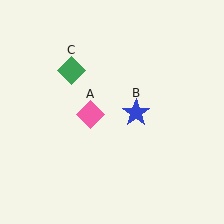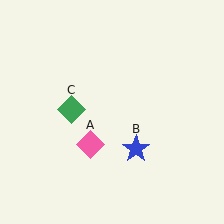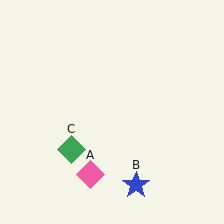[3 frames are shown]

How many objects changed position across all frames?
3 objects changed position: pink diamond (object A), blue star (object B), green diamond (object C).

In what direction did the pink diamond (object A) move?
The pink diamond (object A) moved down.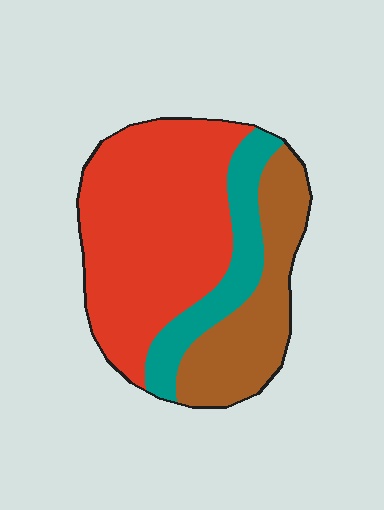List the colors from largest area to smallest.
From largest to smallest: red, brown, teal.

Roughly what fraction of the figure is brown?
Brown covers 27% of the figure.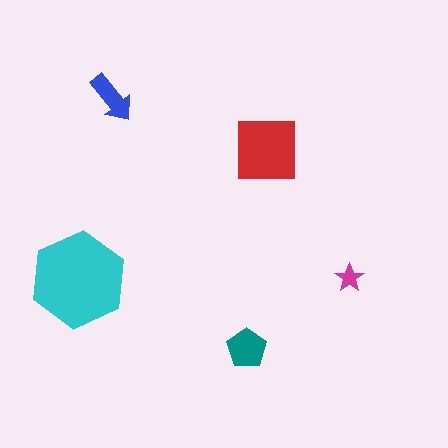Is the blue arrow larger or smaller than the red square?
Smaller.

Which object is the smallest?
The magenta star.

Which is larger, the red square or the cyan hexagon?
The cyan hexagon.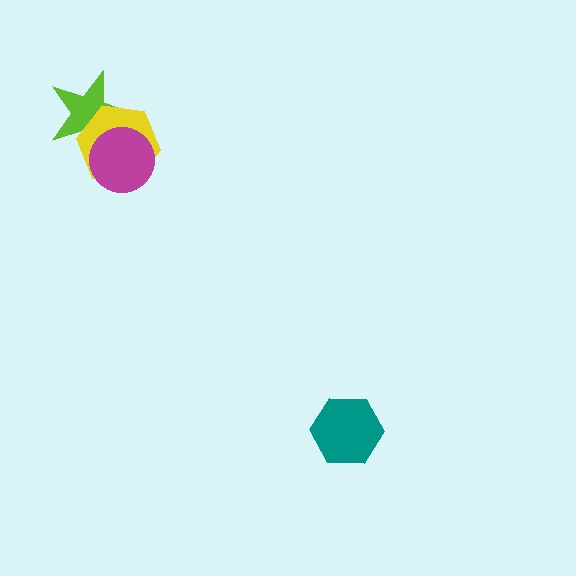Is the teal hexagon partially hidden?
No, no other shape covers it.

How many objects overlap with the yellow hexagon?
2 objects overlap with the yellow hexagon.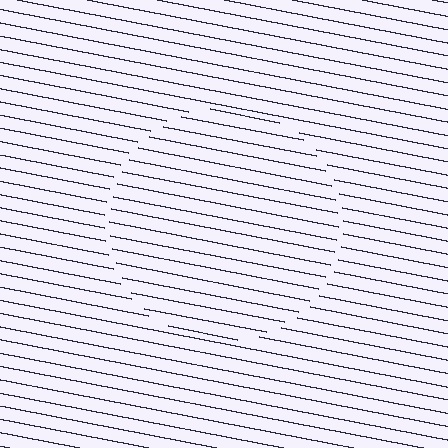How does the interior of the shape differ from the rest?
The interior of the shape contains the same grating, shifted by half a period — the contour is defined by the phase discontinuity where line-ends from the inner and outer gratings abut.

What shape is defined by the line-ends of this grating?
An illusory circle. The interior of the shape contains the same grating, shifted by half a period — the contour is defined by the phase discontinuity where line-ends from the inner and outer gratings abut.